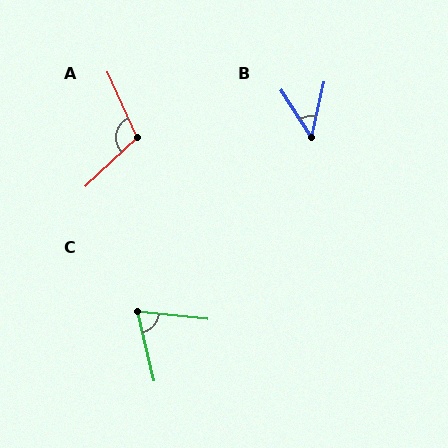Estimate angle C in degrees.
Approximately 70 degrees.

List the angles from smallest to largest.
B (45°), C (70°), A (109°).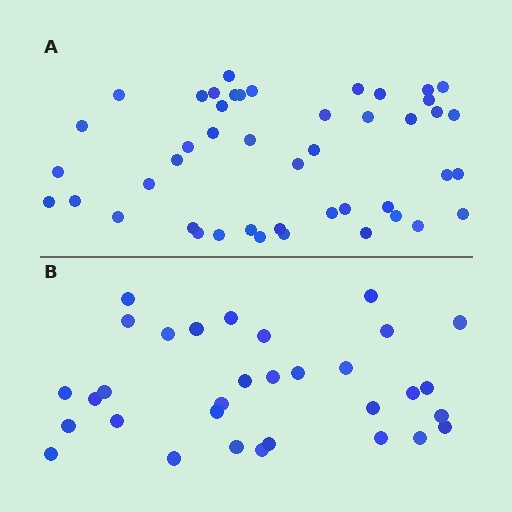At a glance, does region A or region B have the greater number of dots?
Region A (the top region) has more dots.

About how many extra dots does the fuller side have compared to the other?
Region A has approximately 15 more dots than region B.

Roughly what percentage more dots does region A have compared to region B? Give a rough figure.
About 45% more.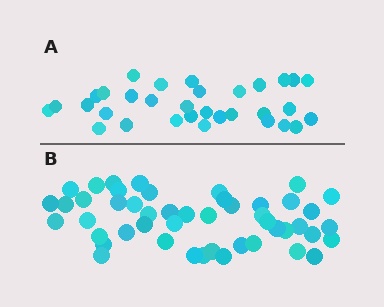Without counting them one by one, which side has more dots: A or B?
Region B (the bottom region) has more dots.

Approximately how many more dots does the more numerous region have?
Region B has approximately 15 more dots than region A.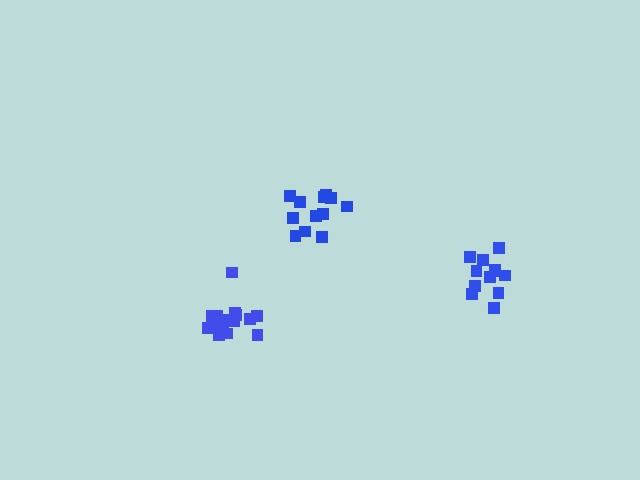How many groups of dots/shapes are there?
There are 3 groups.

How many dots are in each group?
Group 1: 12 dots, Group 2: 12 dots, Group 3: 15 dots (39 total).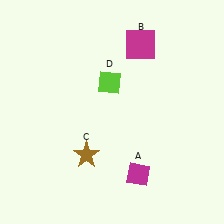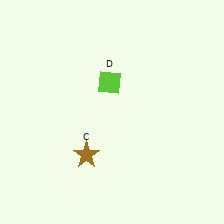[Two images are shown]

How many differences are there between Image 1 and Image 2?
There are 2 differences between the two images.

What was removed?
The magenta square (B), the magenta diamond (A) were removed in Image 2.